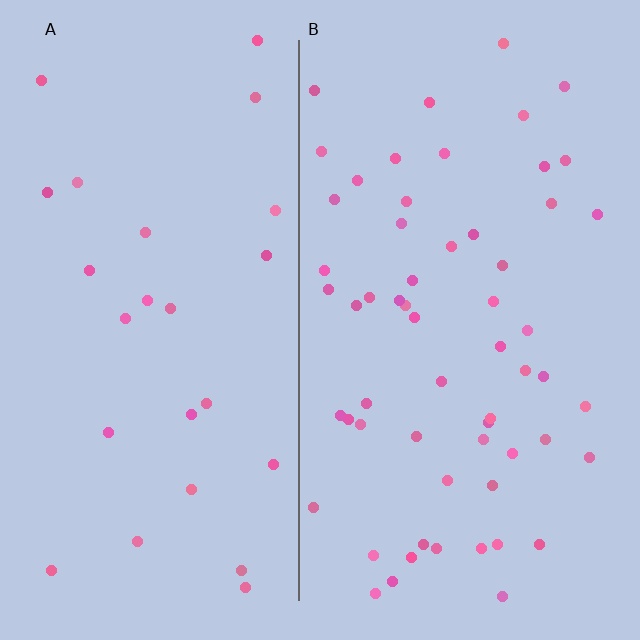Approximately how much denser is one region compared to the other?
Approximately 2.4× — region B over region A.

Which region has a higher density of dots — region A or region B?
B (the right).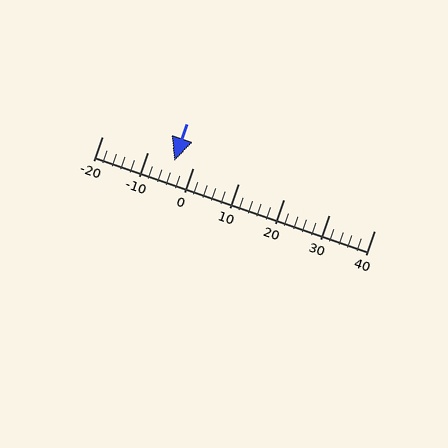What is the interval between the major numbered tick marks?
The major tick marks are spaced 10 units apart.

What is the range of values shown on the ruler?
The ruler shows values from -20 to 40.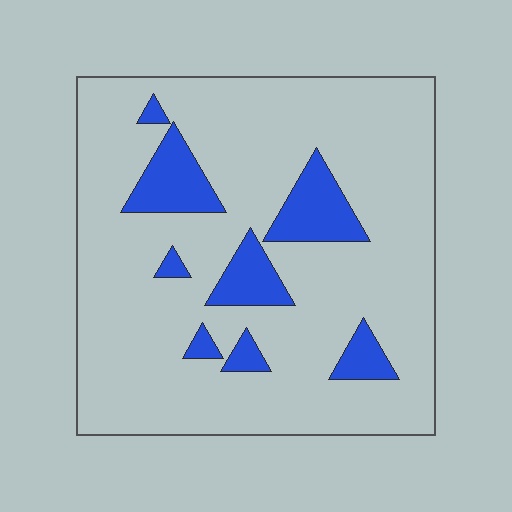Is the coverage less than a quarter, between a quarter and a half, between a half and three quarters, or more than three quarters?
Less than a quarter.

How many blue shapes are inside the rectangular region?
8.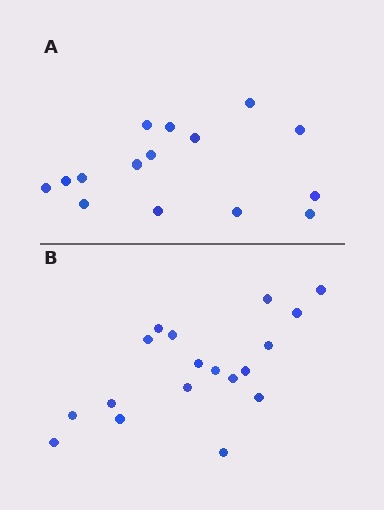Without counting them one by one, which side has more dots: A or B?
Region B (the bottom region) has more dots.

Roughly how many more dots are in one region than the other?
Region B has just a few more — roughly 2 or 3 more dots than region A.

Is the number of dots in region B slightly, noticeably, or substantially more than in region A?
Region B has only slightly more — the two regions are fairly close. The ratio is roughly 1.2 to 1.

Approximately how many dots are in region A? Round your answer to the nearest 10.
About 20 dots. (The exact count is 15, which rounds to 20.)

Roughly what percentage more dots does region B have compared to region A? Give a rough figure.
About 20% more.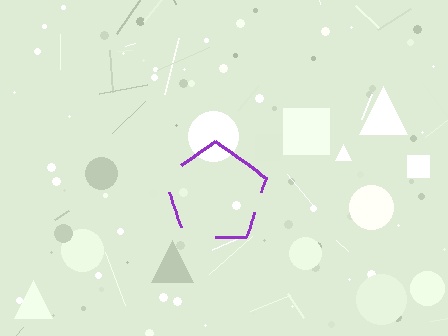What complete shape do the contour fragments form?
The contour fragments form a pentagon.